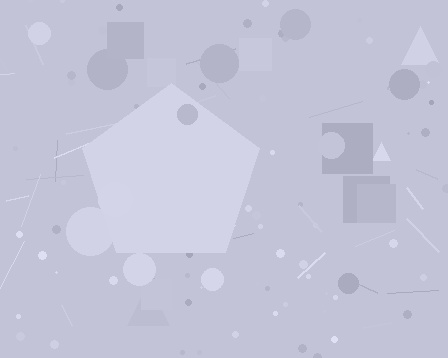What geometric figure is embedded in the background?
A pentagon is embedded in the background.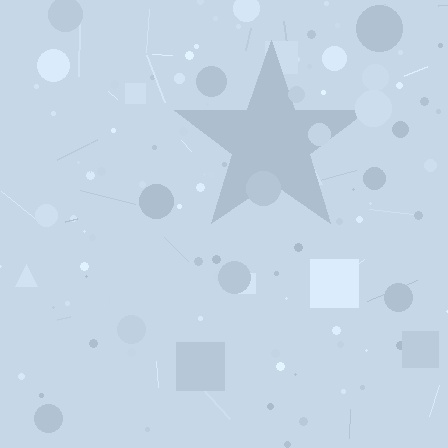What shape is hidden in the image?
A star is hidden in the image.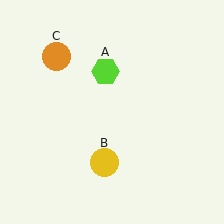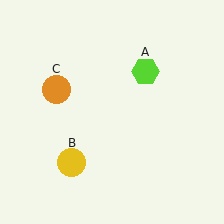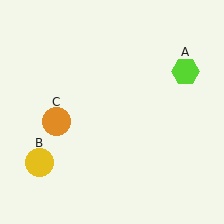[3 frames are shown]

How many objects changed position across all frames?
3 objects changed position: lime hexagon (object A), yellow circle (object B), orange circle (object C).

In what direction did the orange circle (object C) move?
The orange circle (object C) moved down.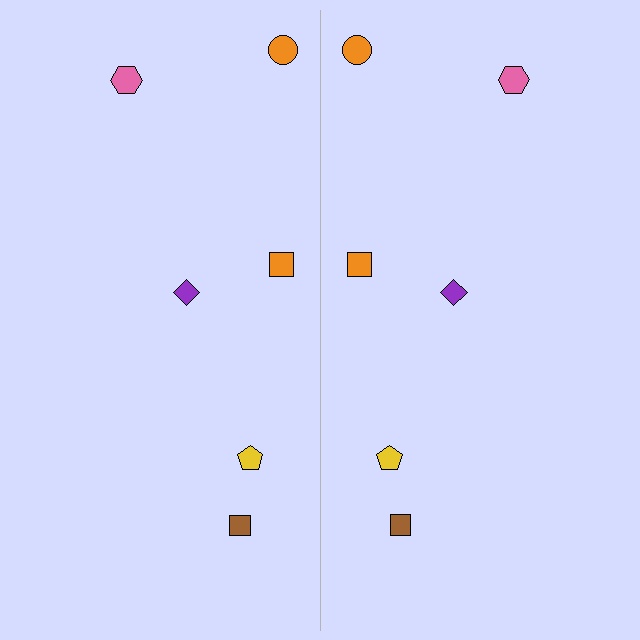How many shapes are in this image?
There are 12 shapes in this image.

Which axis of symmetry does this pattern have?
The pattern has a vertical axis of symmetry running through the center of the image.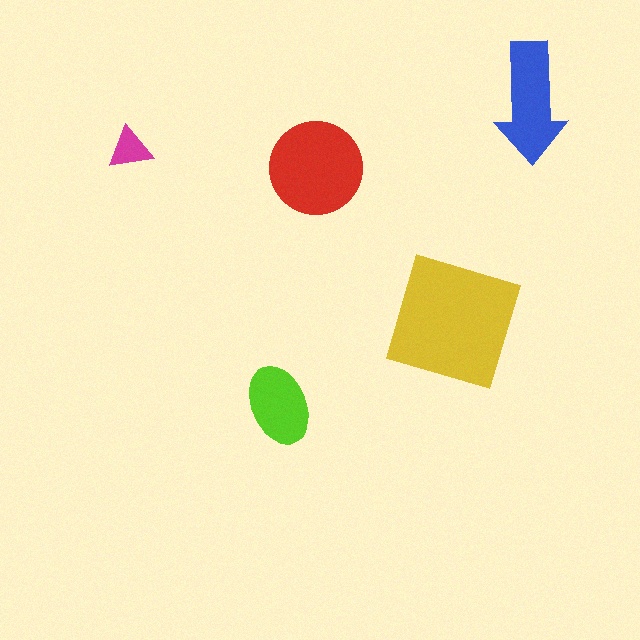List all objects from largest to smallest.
The yellow square, the red circle, the blue arrow, the lime ellipse, the magenta triangle.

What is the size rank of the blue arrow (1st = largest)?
3rd.